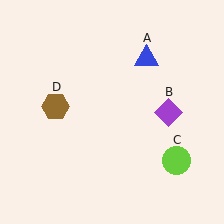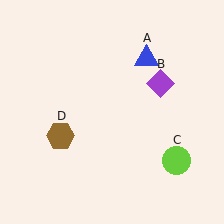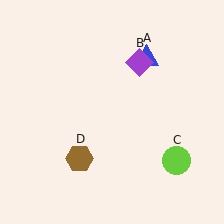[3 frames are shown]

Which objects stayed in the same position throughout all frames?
Blue triangle (object A) and lime circle (object C) remained stationary.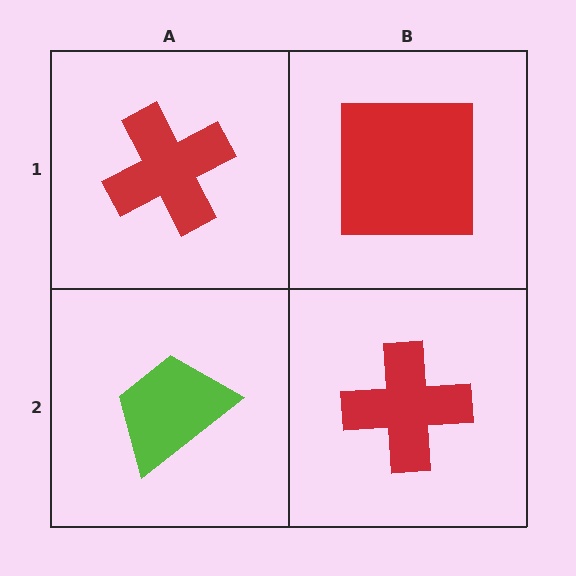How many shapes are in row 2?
2 shapes.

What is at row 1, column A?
A red cross.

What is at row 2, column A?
A lime trapezoid.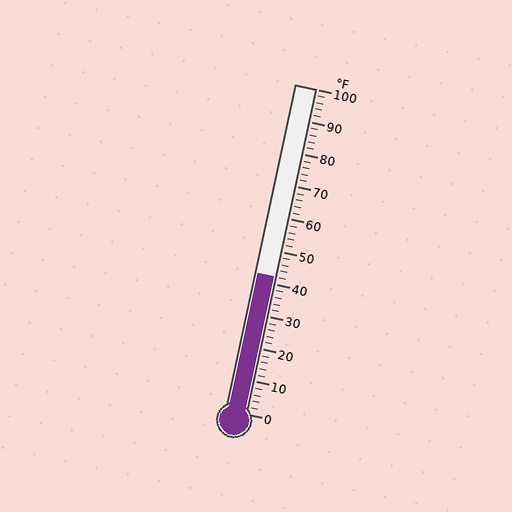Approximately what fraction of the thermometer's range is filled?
The thermometer is filled to approximately 40% of its range.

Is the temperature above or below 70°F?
The temperature is below 70°F.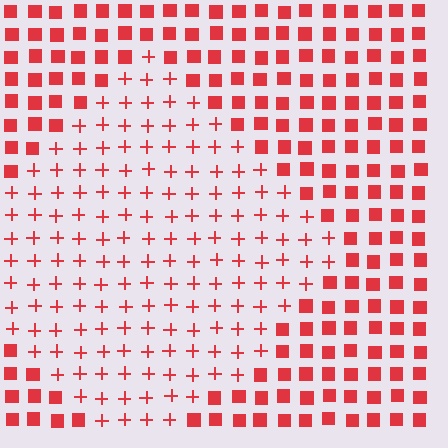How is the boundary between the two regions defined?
The boundary is defined by a change in element shape: plus signs inside vs. squares outside. All elements share the same color and spacing.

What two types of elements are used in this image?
The image uses plus signs inside the diamond region and squares outside it.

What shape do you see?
I see a diamond.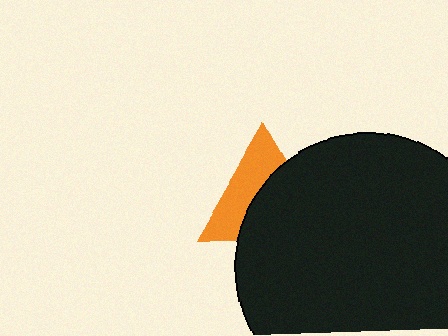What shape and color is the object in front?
The object in front is a black circle.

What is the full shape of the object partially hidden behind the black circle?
The partially hidden object is an orange triangle.